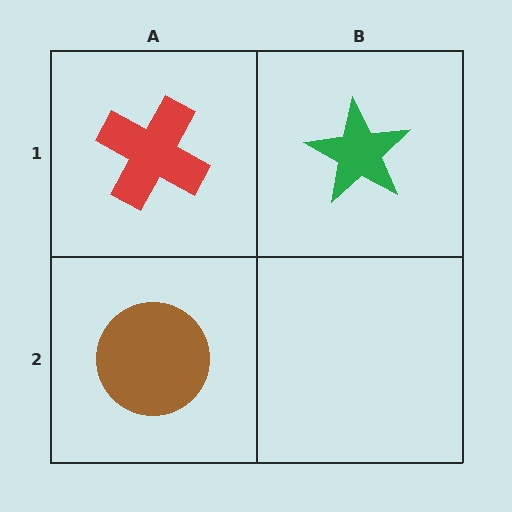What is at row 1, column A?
A red cross.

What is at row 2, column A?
A brown circle.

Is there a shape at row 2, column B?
No, that cell is empty.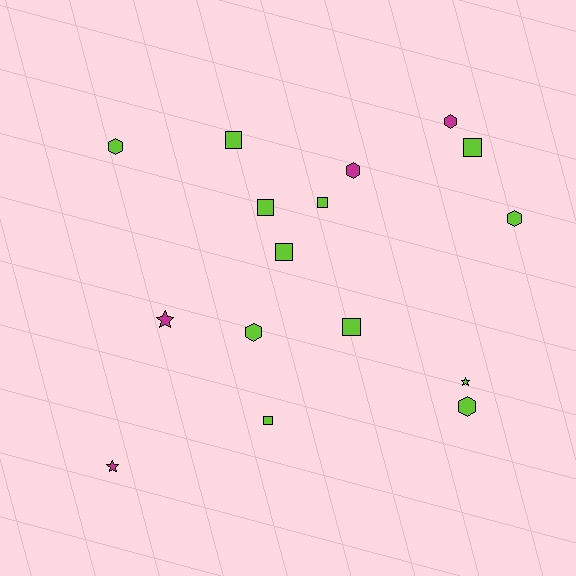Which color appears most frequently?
Lime, with 12 objects.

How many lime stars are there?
There is 1 lime star.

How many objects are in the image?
There are 16 objects.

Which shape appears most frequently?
Square, with 7 objects.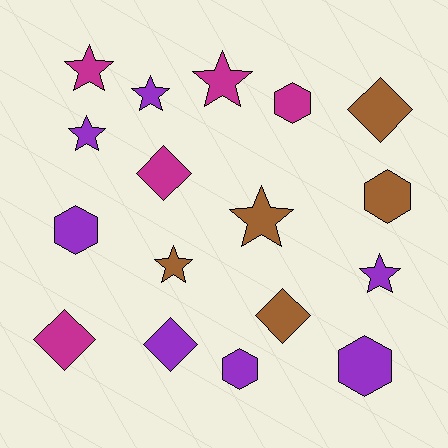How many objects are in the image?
There are 17 objects.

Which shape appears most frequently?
Star, with 7 objects.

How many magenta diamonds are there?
There are 2 magenta diamonds.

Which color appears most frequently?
Purple, with 7 objects.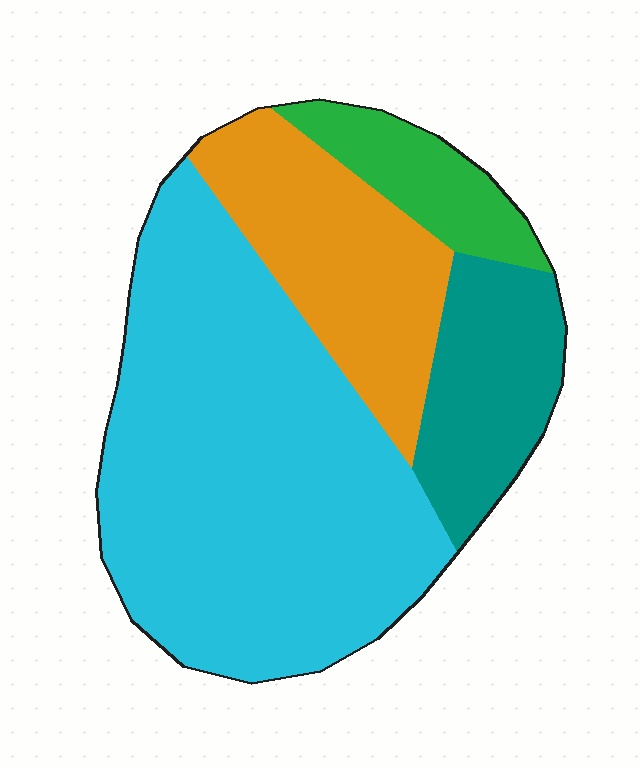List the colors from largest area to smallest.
From largest to smallest: cyan, orange, teal, green.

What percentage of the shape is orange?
Orange covers roughly 20% of the shape.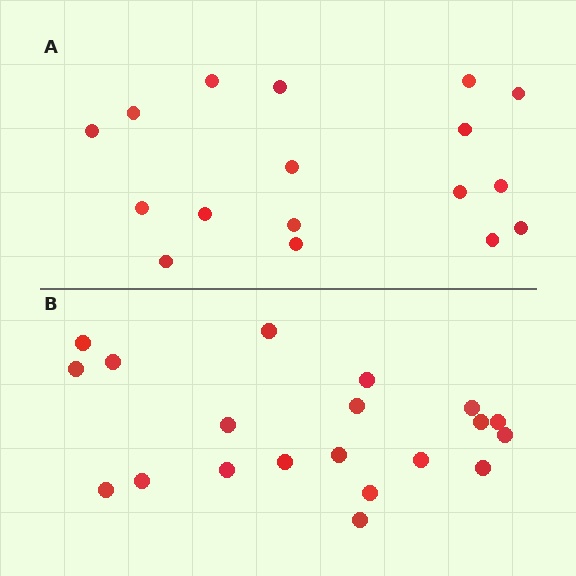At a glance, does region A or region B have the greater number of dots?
Region B (the bottom region) has more dots.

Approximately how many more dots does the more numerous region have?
Region B has just a few more — roughly 2 or 3 more dots than region A.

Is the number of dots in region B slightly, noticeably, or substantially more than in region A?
Region B has only slightly more — the two regions are fairly close. The ratio is roughly 1.2 to 1.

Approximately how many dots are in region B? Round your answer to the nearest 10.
About 20 dots.